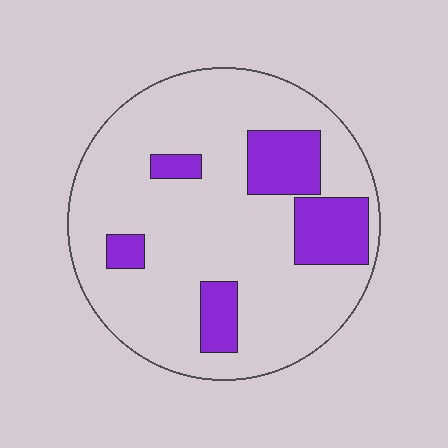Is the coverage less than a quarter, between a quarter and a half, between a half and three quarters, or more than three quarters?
Less than a quarter.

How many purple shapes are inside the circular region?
5.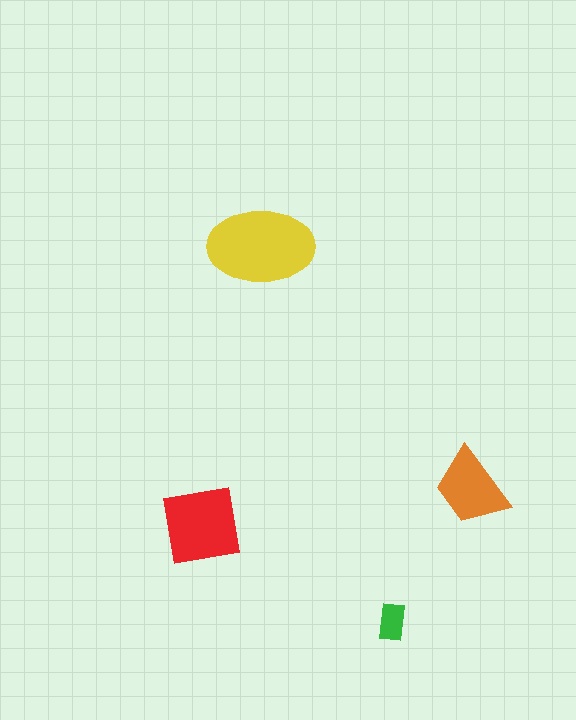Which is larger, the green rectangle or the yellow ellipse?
The yellow ellipse.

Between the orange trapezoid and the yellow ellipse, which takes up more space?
The yellow ellipse.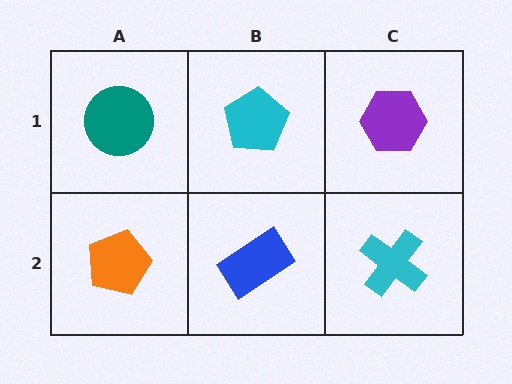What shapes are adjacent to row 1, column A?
An orange pentagon (row 2, column A), a cyan pentagon (row 1, column B).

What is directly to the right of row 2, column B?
A cyan cross.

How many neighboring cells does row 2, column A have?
2.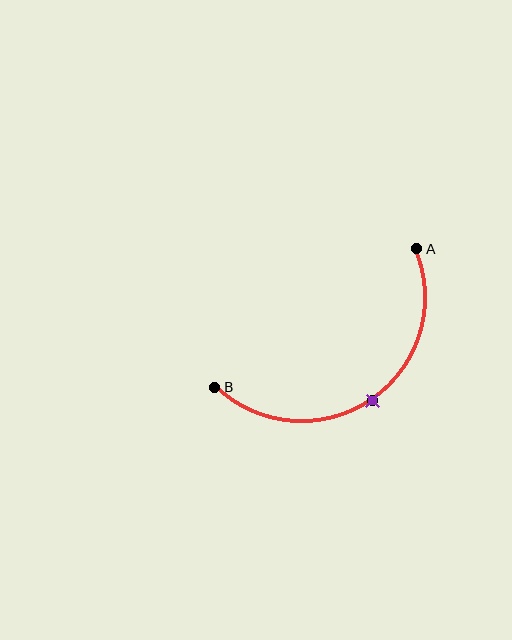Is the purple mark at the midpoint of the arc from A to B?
Yes. The purple mark lies on the arc at equal arc-length from both A and B — it is the arc midpoint.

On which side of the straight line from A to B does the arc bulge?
The arc bulges below and to the right of the straight line connecting A and B.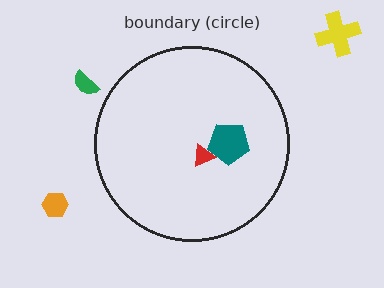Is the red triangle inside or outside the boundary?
Inside.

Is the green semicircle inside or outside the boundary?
Outside.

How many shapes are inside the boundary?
2 inside, 3 outside.